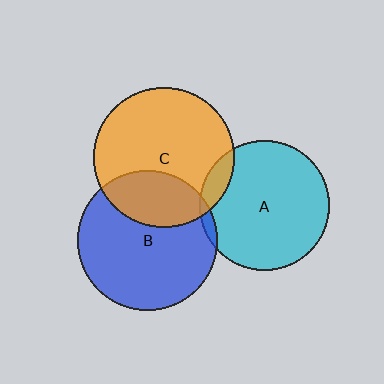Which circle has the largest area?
Circle C (orange).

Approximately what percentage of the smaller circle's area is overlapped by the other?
Approximately 5%.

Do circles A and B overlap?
Yes.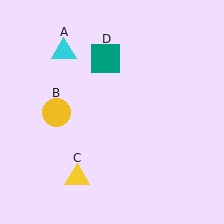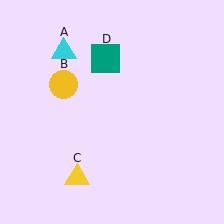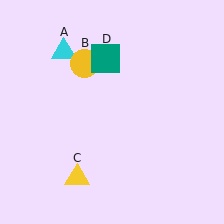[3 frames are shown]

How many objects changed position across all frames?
1 object changed position: yellow circle (object B).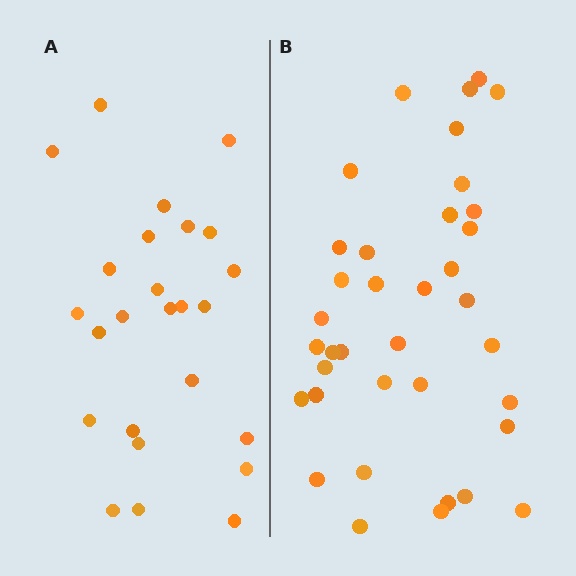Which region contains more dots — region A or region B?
Region B (the right region) has more dots.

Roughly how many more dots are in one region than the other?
Region B has roughly 12 or so more dots than region A.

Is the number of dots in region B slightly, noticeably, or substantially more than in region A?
Region B has substantially more. The ratio is roughly 1.5 to 1.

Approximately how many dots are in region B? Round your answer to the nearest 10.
About 40 dots. (The exact count is 37, which rounds to 40.)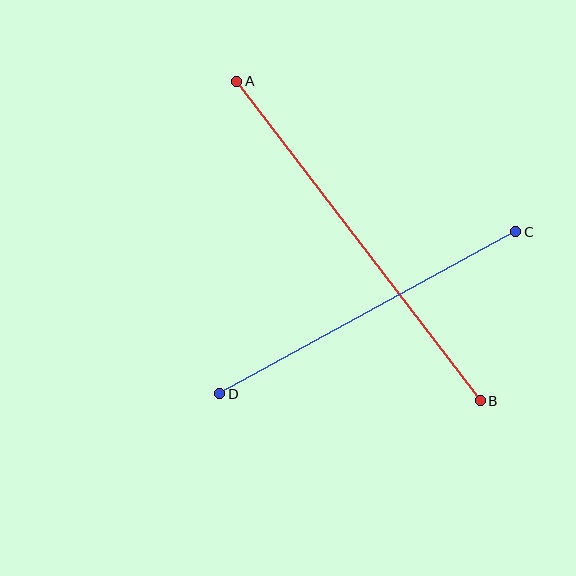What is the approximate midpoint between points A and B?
The midpoint is at approximately (359, 241) pixels.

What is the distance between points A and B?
The distance is approximately 402 pixels.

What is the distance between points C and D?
The distance is approximately 338 pixels.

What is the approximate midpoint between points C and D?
The midpoint is at approximately (368, 313) pixels.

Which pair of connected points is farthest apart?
Points A and B are farthest apart.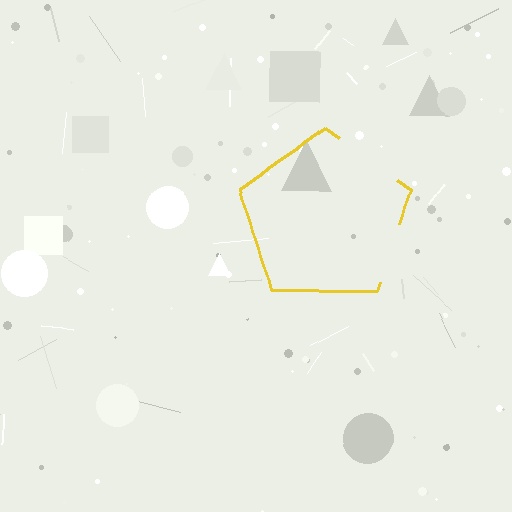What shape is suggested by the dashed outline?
The dashed outline suggests a pentagon.